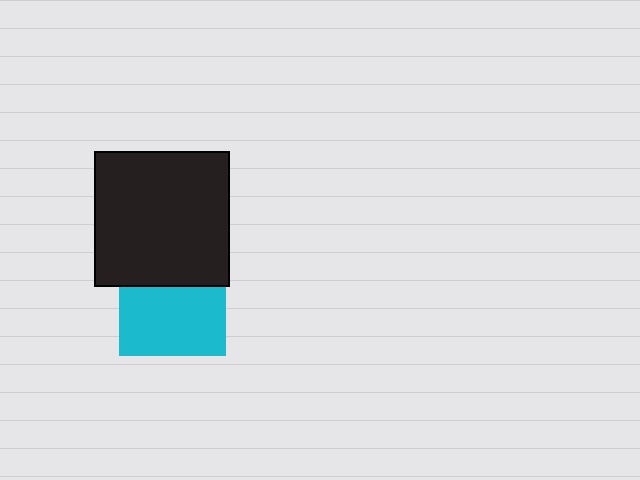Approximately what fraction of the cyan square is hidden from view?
Roughly 36% of the cyan square is hidden behind the black square.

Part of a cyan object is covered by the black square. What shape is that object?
It is a square.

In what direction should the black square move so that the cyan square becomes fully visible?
The black square should move up. That is the shortest direction to clear the overlap and leave the cyan square fully visible.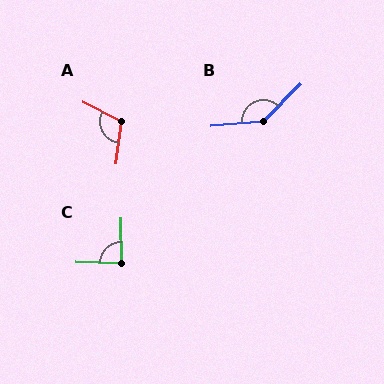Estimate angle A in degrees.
Approximately 110 degrees.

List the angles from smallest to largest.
C (87°), A (110°), B (140°).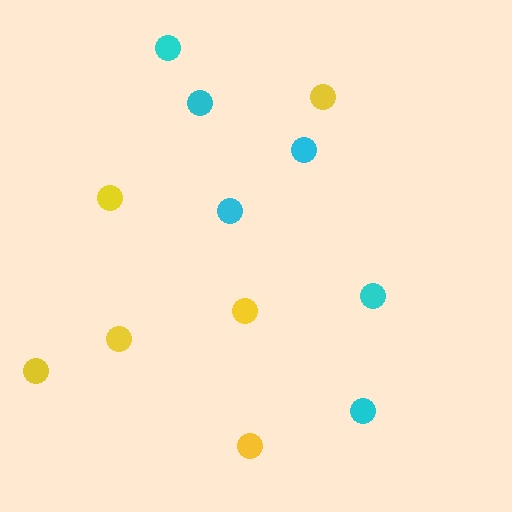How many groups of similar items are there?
There are 2 groups: one group of cyan circles (6) and one group of yellow circles (6).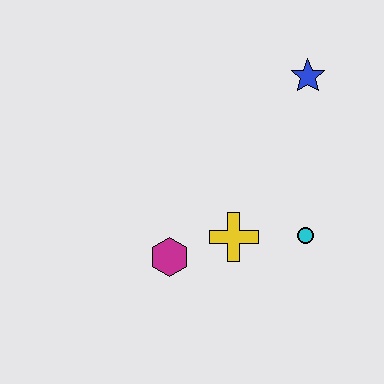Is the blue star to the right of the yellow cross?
Yes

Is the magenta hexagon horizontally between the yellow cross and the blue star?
No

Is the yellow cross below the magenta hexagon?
No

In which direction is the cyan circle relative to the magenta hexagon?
The cyan circle is to the right of the magenta hexagon.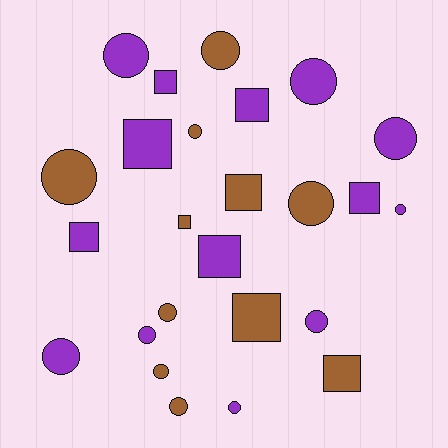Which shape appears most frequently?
Circle, with 15 objects.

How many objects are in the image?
There are 25 objects.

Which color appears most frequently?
Purple, with 14 objects.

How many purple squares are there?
There are 6 purple squares.